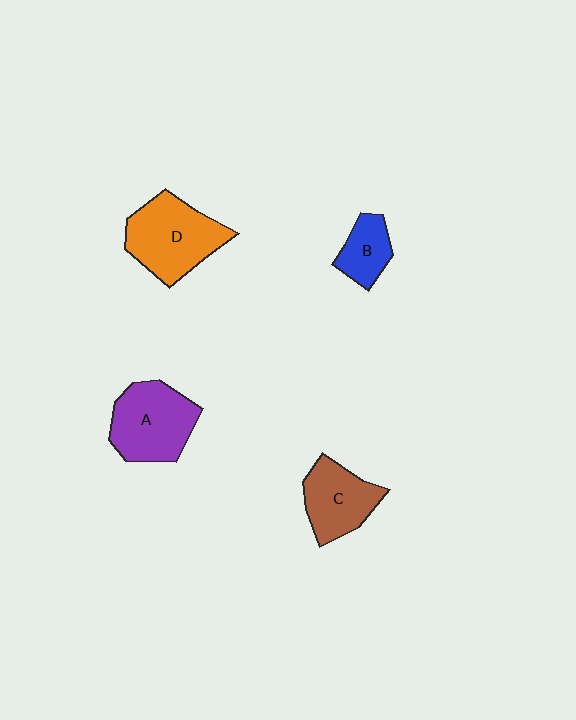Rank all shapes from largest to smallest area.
From largest to smallest: D (orange), A (purple), C (brown), B (blue).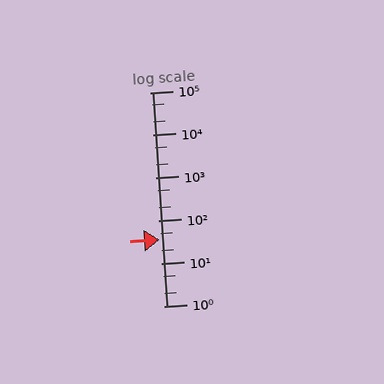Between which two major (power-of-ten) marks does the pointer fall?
The pointer is between 10 and 100.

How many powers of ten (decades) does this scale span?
The scale spans 5 decades, from 1 to 100000.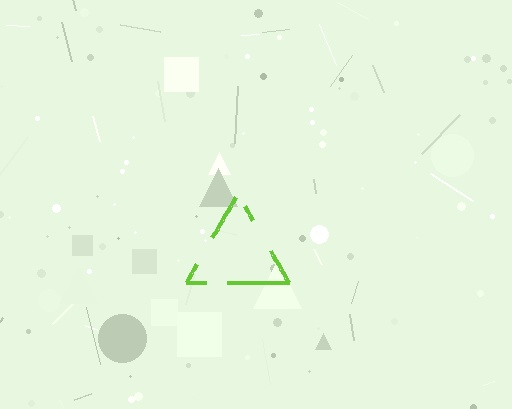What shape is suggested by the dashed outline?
The dashed outline suggests a triangle.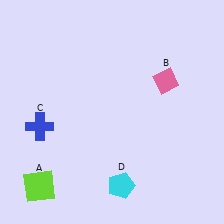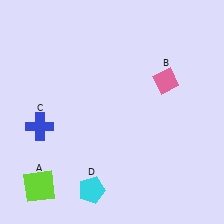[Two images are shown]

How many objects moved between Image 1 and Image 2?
1 object moved between the two images.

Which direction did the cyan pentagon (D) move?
The cyan pentagon (D) moved left.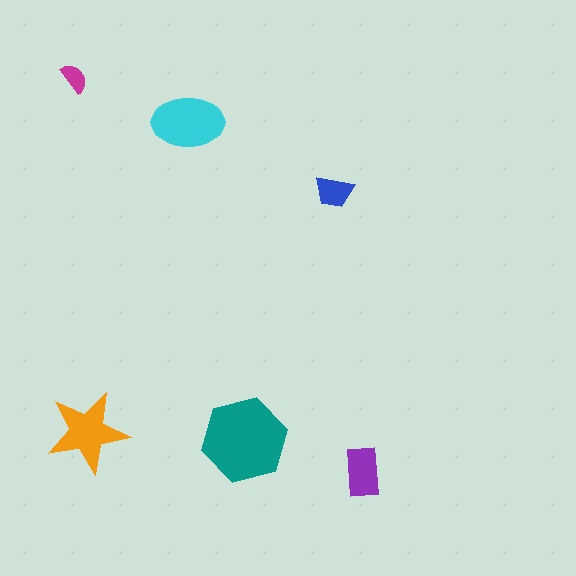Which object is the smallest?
The magenta semicircle.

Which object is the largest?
The teal hexagon.